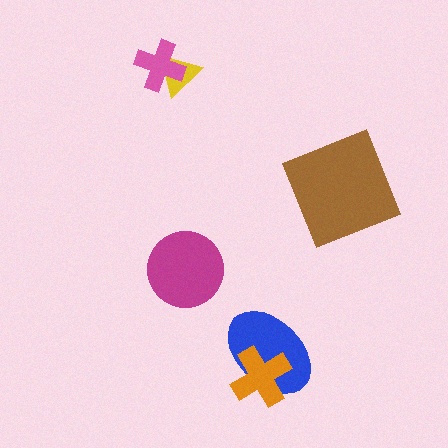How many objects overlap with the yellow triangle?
1 object overlaps with the yellow triangle.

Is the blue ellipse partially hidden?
Yes, it is partially covered by another shape.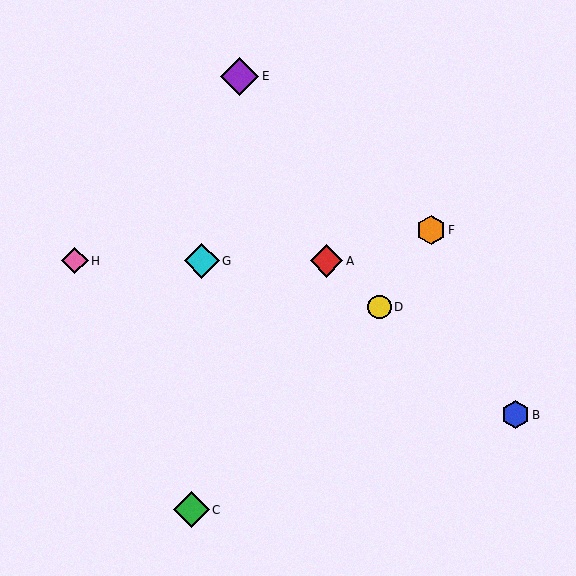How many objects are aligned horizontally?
3 objects (A, G, H) are aligned horizontally.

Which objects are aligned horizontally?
Objects A, G, H are aligned horizontally.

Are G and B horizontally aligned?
No, G is at y≈261 and B is at y≈415.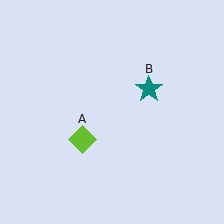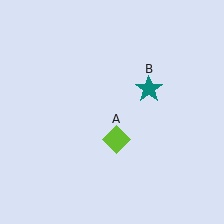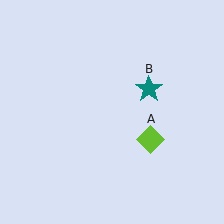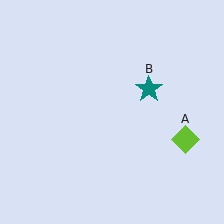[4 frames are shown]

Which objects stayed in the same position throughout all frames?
Teal star (object B) remained stationary.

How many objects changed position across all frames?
1 object changed position: lime diamond (object A).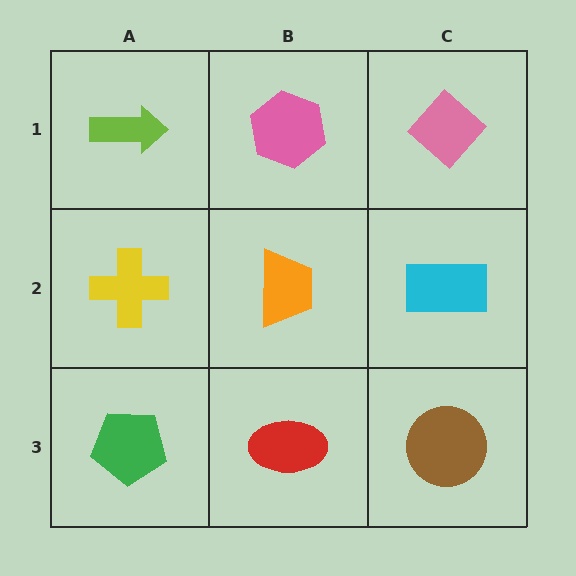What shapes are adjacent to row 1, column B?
An orange trapezoid (row 2, column B), a lime arrow (row 1, column A), a pink diamond (row 1, column C).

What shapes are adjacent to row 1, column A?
A yellow cross (row 2, column A), a pink hexagon (row 1, column B).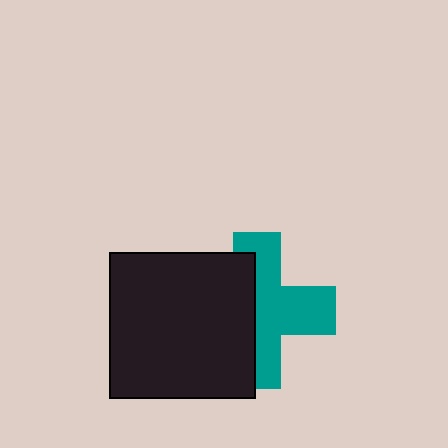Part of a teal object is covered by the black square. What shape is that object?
It is a cross.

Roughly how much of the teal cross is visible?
About half of it is visible (roughly 55%).